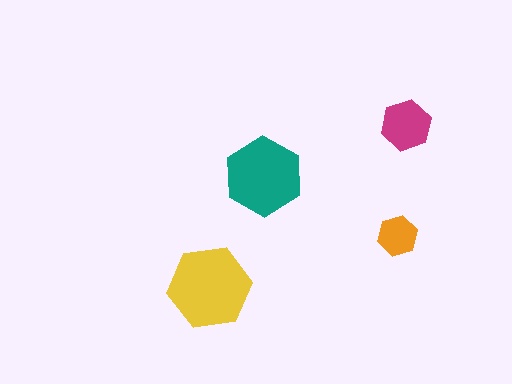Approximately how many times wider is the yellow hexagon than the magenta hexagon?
About 1.5 times wider.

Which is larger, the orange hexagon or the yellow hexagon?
The yellow one.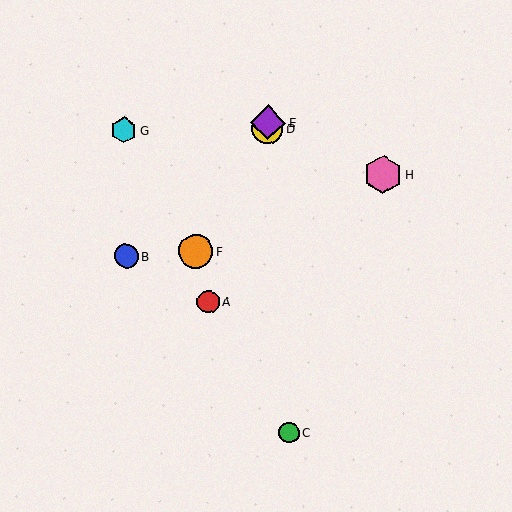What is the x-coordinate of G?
Object G is at x≈124.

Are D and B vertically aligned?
No, D is at x≈267 and B is at x≈126.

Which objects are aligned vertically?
Objects D, E are aligned vertically.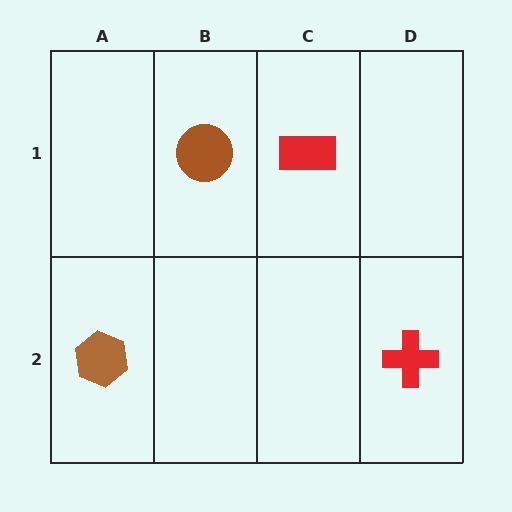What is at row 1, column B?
A brown circle.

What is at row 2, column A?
A brown hexagon.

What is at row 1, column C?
A red rectangle.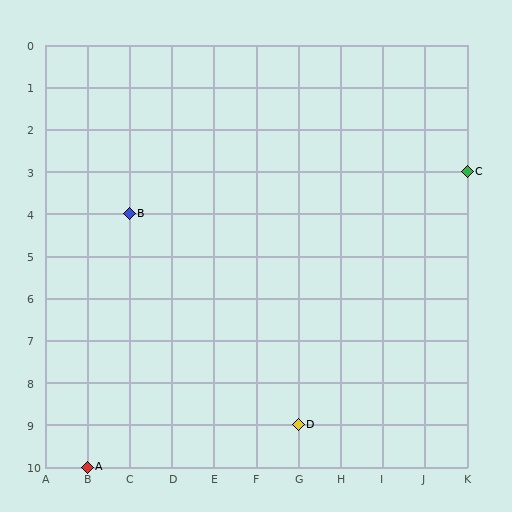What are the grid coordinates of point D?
Point D is at grid coordinates (G, 9).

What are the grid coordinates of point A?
Point A is at grid coordinates (B, 10).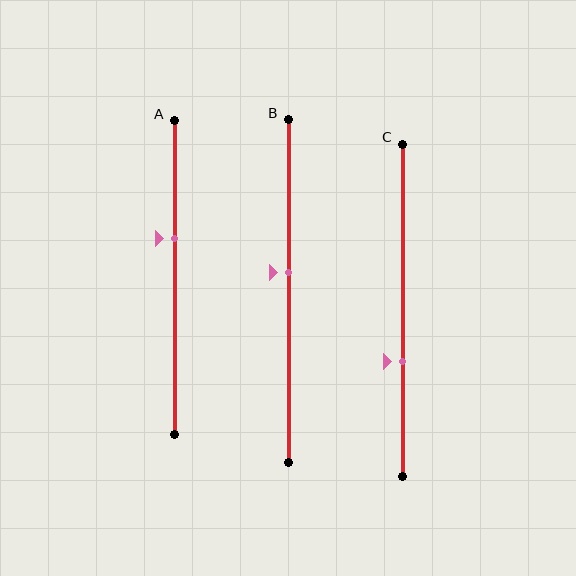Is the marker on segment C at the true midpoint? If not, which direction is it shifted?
No, the marker on segment C is shifted downward by about 15% of the segment length.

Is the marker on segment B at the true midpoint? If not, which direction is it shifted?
No, the marker on segment B is shifted upward by about 5% of the segment length.